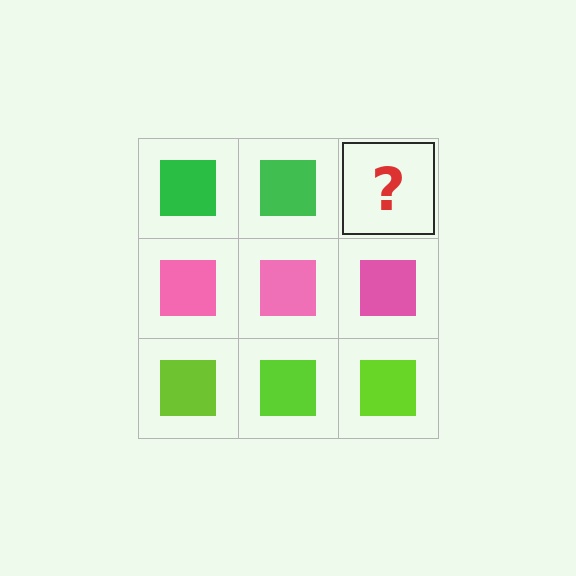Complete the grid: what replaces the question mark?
The question mark should be replaced with a green square.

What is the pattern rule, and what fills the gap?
The rule is that each row has a consistent color. The gap should be filled with a green square.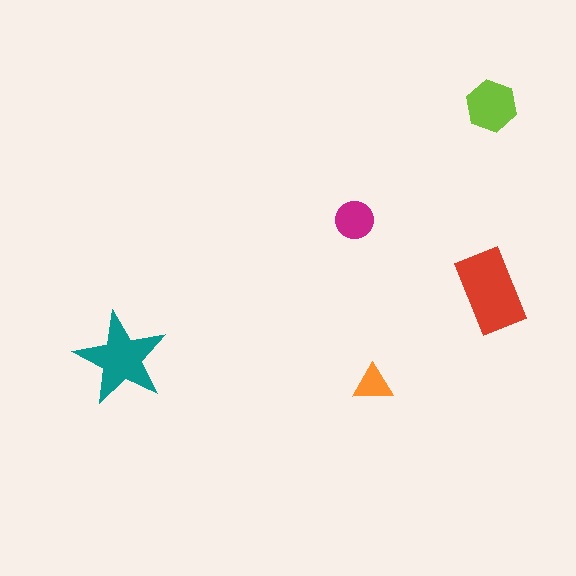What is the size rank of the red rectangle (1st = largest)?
1st.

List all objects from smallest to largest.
The orange triangle, the magenta circle, the lime hexagon, the teal star, the red rectangle.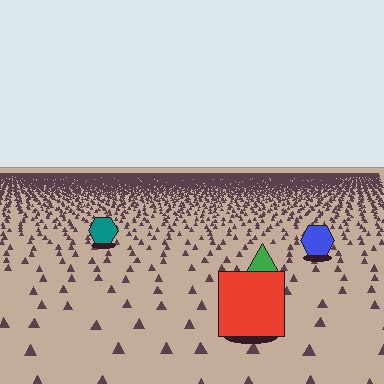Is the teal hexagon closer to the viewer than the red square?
No. The red square is closer — you can tell from the texture gradient: the ground texture is coarser near it.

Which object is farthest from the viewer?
The teal hexagon is farthest from the viewer. It appears smaller and the ground texture around it is denser.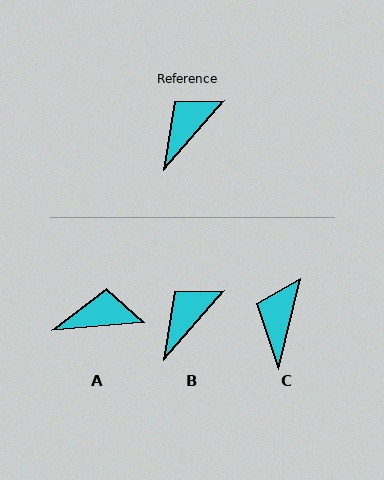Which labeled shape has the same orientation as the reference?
B.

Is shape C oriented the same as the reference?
No, it is off by about 27 degrees.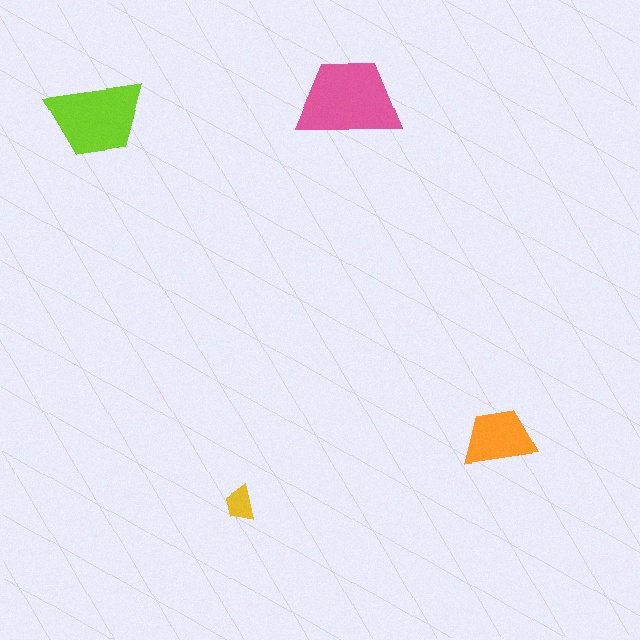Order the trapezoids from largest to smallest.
the pink one, the lime one, the orange one, the yellow one.